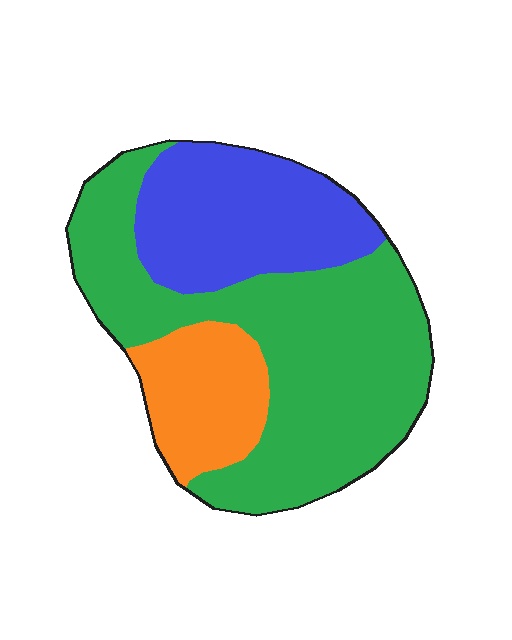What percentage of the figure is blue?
Blue covers roughly 30% of the figure.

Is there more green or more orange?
Green.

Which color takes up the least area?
Orange, at roughly 15%.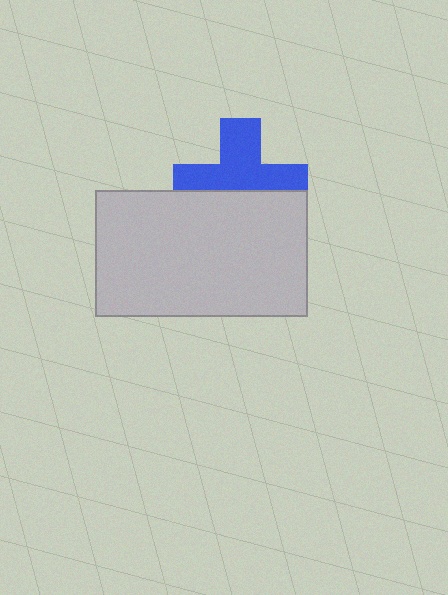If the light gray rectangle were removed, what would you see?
You would see the complete blue cross.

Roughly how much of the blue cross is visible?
About half of it is visible (roughly 57%).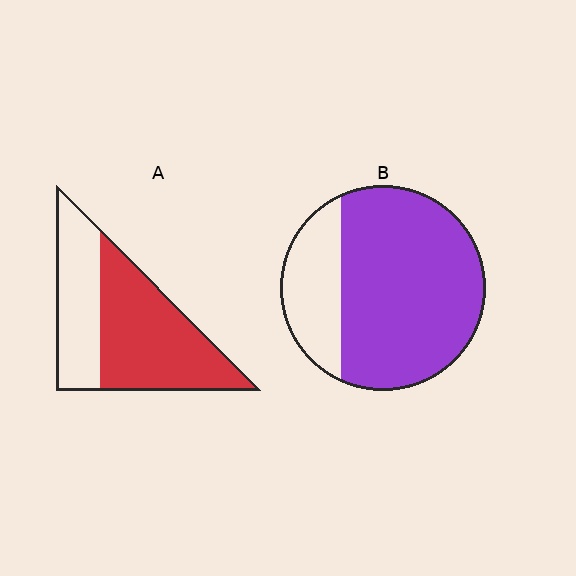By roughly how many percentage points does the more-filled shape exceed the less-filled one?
By roughly 15 percentage points (B over A).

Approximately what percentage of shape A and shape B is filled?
A is approximately 60% and B is approximately 75%.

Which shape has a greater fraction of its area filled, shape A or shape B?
Shape B.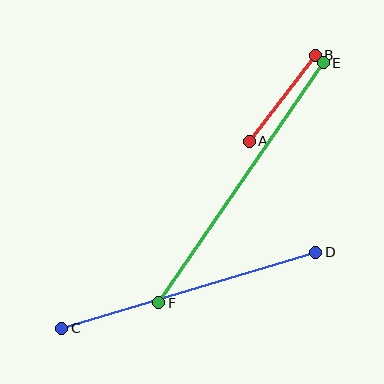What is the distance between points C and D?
The distance is approximately 265 pixels.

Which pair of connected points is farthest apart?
Points E and F are farthest apart.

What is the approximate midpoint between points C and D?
The midpoint is at approximately (189, 290) pixels.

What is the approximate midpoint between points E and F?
The midpoint is at approximately (241, 183) pixels.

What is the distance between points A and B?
The distance is approximately 108 pixels.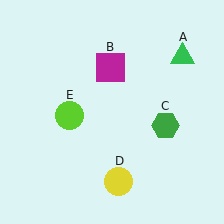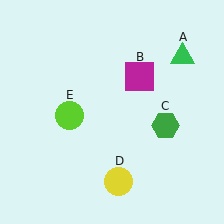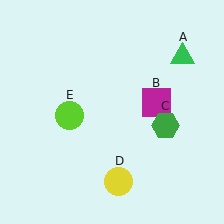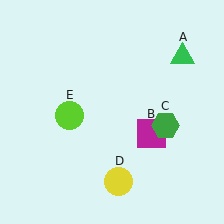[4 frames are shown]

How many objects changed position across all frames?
1 object changed position: magenta square (object B).